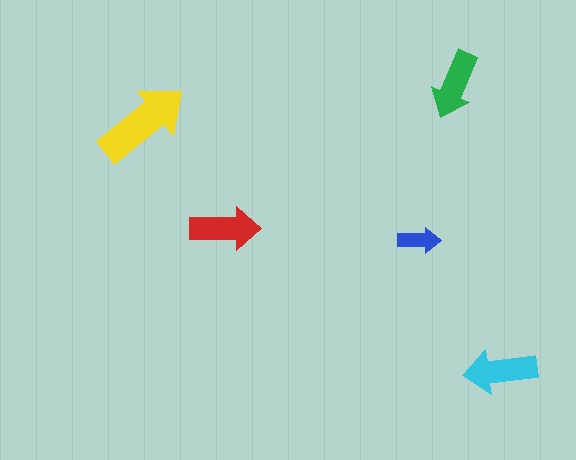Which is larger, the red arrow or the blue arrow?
The red one.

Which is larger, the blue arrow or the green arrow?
The green one.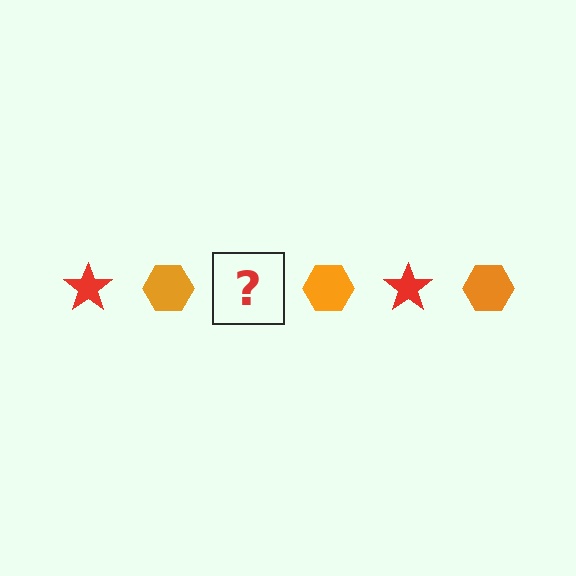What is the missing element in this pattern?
The missing element is a red star.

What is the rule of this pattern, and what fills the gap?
The rule is that the pattern alternates between red star and orange hexagon. The gap should be filled with a red star.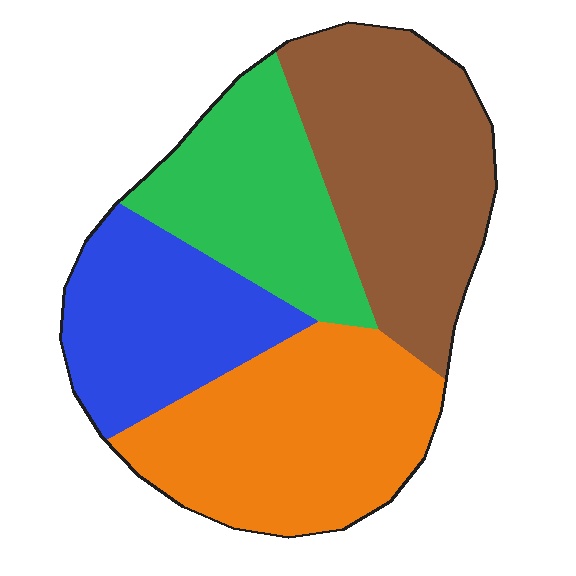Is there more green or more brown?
Brown.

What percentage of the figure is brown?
Brown takes up between a sixth and a third of the figure.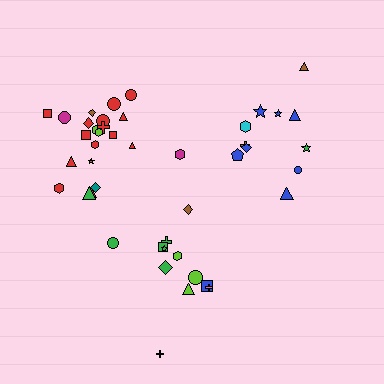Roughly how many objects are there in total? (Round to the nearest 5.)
Roughly 45 objects in total.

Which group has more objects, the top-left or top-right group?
The top-left group.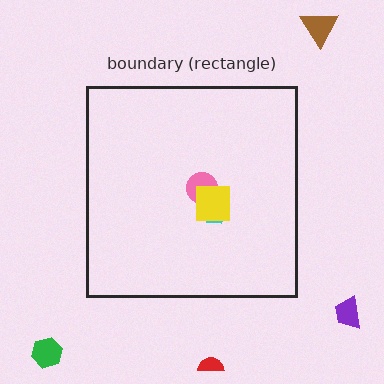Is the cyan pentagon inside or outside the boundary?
Inside.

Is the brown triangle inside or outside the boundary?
Outside.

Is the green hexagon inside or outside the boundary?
Outside.